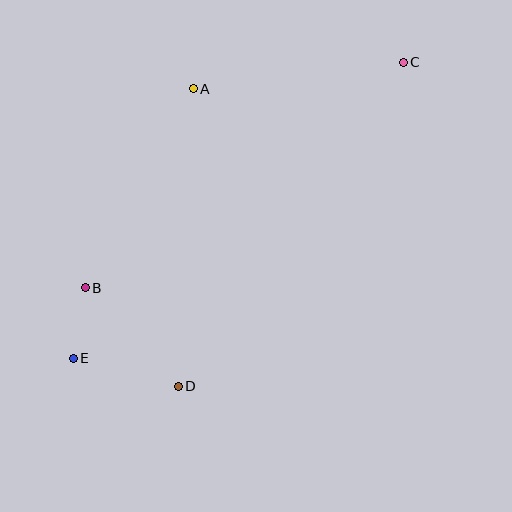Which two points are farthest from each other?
Points C and E are farthest from each other.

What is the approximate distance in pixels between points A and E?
The distance between A and E is approximately 295 pixels.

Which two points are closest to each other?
Points B and E are closest to each other.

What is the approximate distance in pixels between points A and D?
The distance between A and D is approximately 298 pixels.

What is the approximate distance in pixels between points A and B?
The distance between A and B is approximately 227 pixels.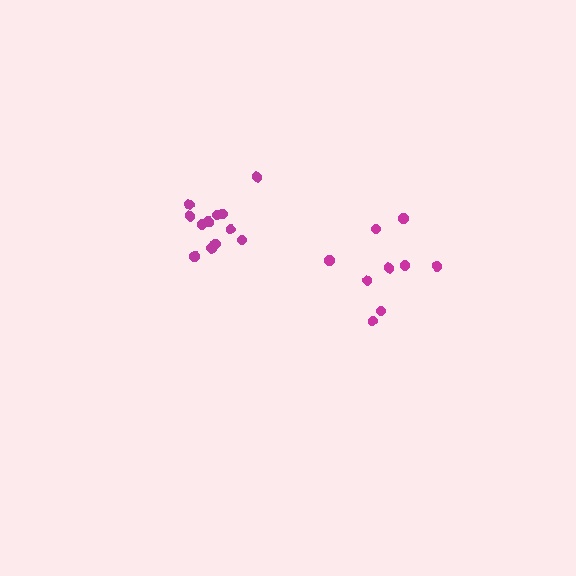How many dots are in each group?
Group 1: 9 dots, Group 2: 12 dots (21 total).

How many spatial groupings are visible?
There are 2 spatial groupings.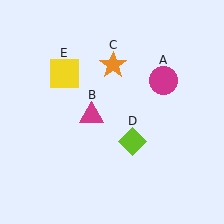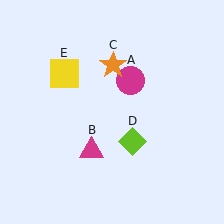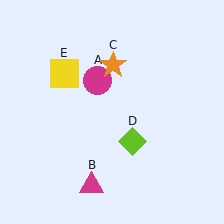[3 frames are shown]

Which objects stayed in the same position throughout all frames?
Orange star (object C) and lime diamond (object D) and yellow square (object E) remained stationary.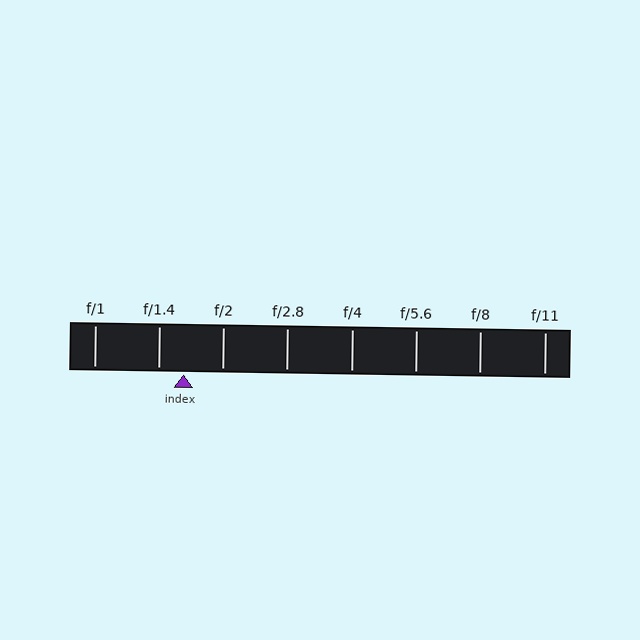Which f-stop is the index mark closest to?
The index mark is closest to f/1.4.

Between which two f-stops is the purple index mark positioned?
The index mark is between f/1.4 and f/2.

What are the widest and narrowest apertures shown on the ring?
The widest aperture shown is f/1 and the narrowest is f/11.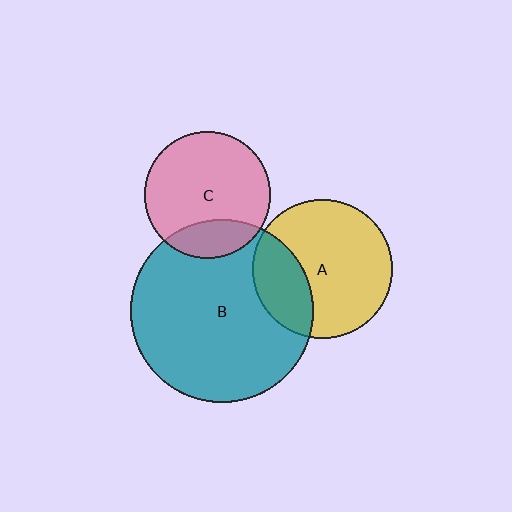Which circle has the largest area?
Circle B (teal).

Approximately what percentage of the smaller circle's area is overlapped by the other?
Approximately 20%.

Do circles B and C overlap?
Yes.